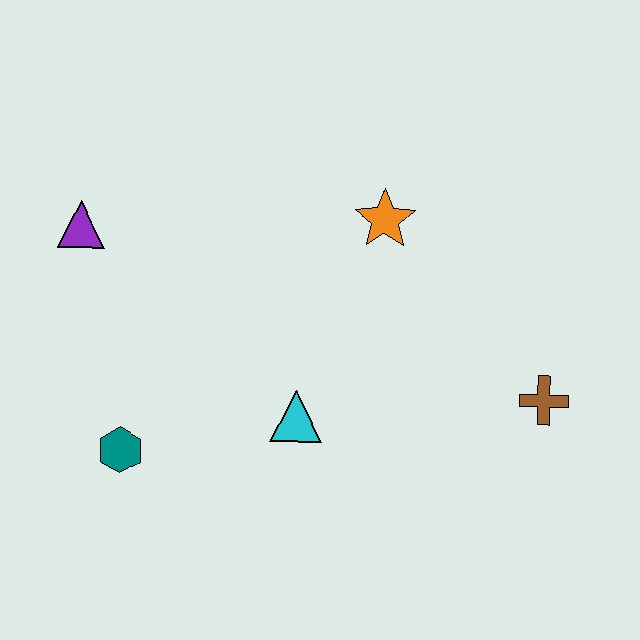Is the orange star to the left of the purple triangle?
No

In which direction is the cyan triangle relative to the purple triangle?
The cyan triangle is to the right of the purple triangle.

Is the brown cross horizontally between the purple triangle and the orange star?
No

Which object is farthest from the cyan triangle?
The purple triangle is farthest from the cyan triangle.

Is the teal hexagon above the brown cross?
No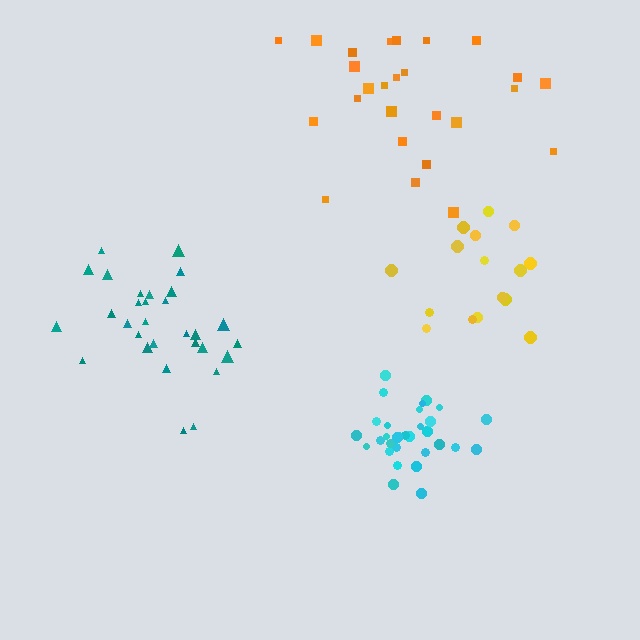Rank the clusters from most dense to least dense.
cyan, teal, yellow, orange.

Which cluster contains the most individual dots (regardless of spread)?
Cyan (31).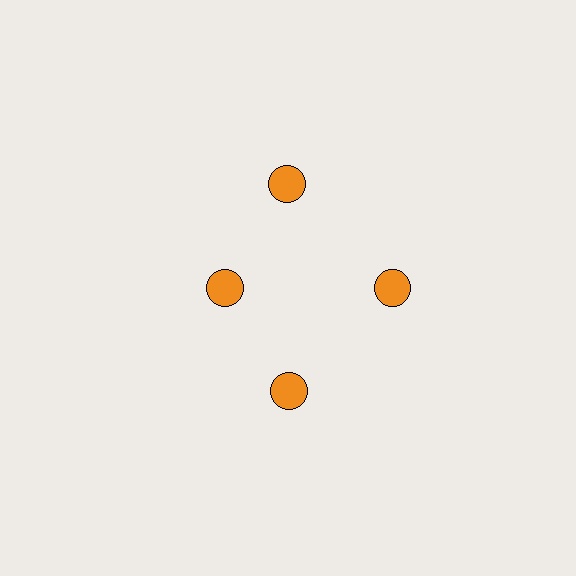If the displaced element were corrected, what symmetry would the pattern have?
It would have 4-fold rotational symmetry — the pattern would map onto itself every 90 degrees.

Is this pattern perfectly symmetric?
No. The 4 orange circles are arranged in a ring, but one element near the 9 o'clock position is pulled inward toward the center, breaking the 4-fold rotational symmetry.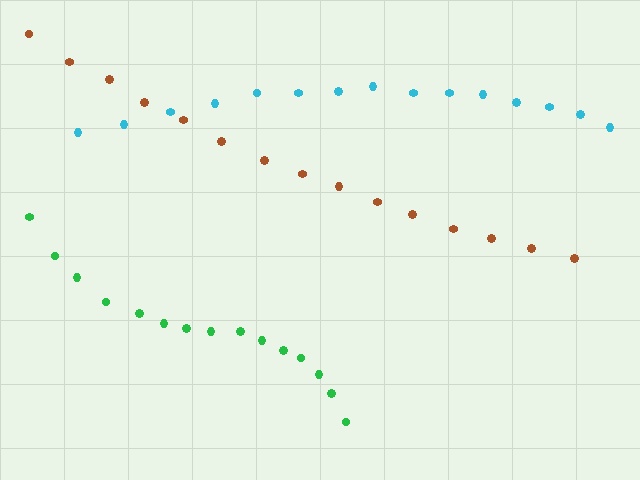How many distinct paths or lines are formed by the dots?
There are 3 distinct paths.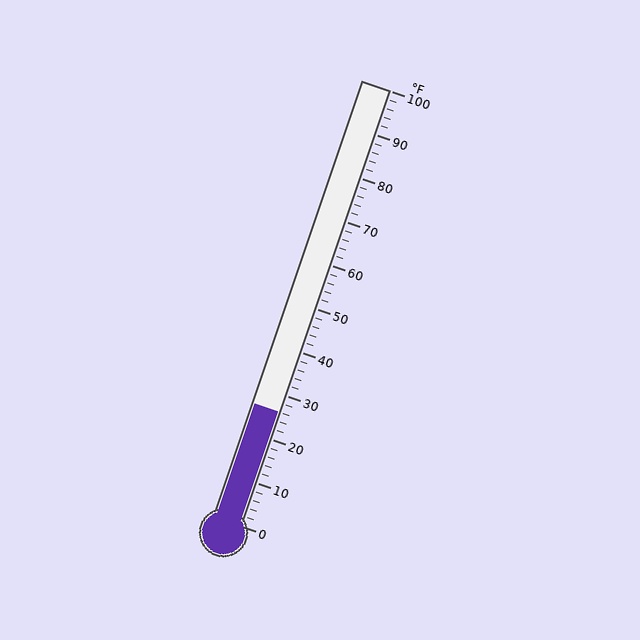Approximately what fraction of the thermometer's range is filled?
The thermometer is filled to approximately 25% of its range.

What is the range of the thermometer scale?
The thermometer scale ranges from 0°F to 100°F.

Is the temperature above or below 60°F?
The temperature is below 60°F.